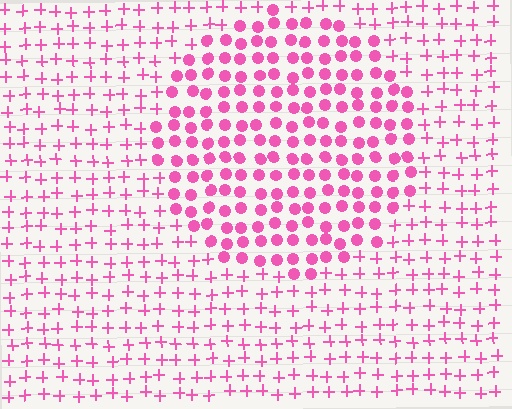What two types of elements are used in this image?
The image uses circles inside the circle region and plus signs outside it.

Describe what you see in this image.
The image is filled with small pink elements arranged in a uniform grid. A circle-shaped region contains circles, while the surrounding area contains plus signs. The boundary is defined purely by the change in element shape.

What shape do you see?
I see a circle.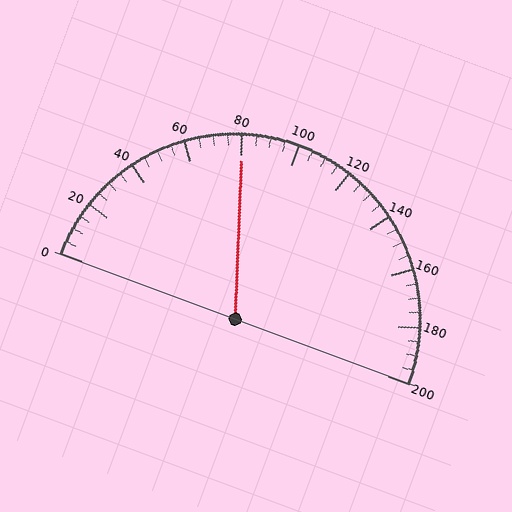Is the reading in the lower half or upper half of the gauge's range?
The reading is in the lower half of the range (0 to 200).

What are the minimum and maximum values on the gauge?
The gauge ranges from 0 to 200.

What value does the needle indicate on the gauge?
The needle indicates approximately 80.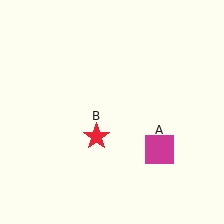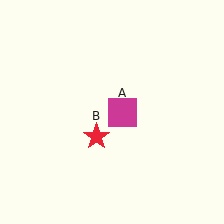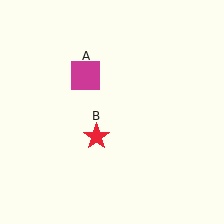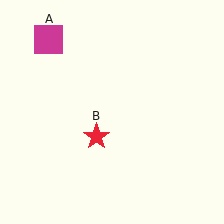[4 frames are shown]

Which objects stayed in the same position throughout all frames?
Red star (object B) remained stationary.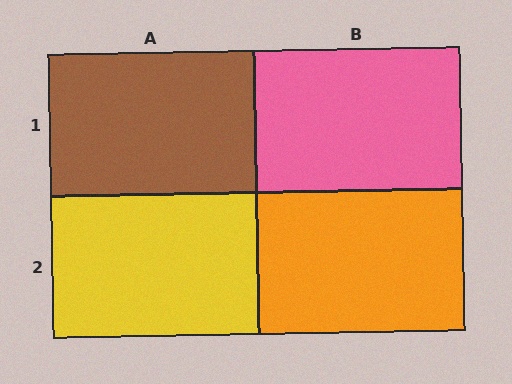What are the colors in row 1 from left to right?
Brown, pink.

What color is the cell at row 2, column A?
Yellow.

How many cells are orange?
1 cell is orange.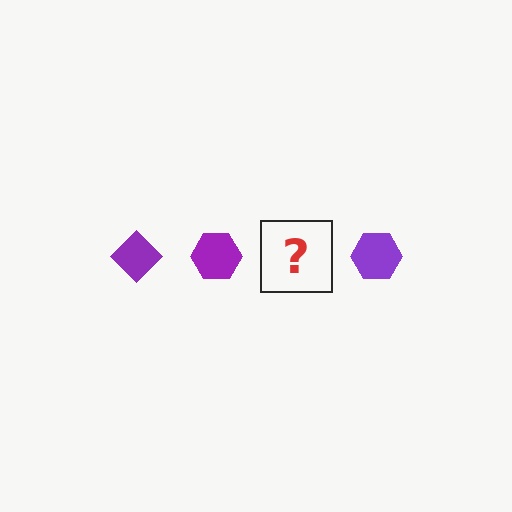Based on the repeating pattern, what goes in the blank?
The blank should be a purple diamond.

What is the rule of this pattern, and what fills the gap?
The rule is that the pattern cycles through diamond, hexagon shapes in purple. The gap should be filled with a purple diamond.